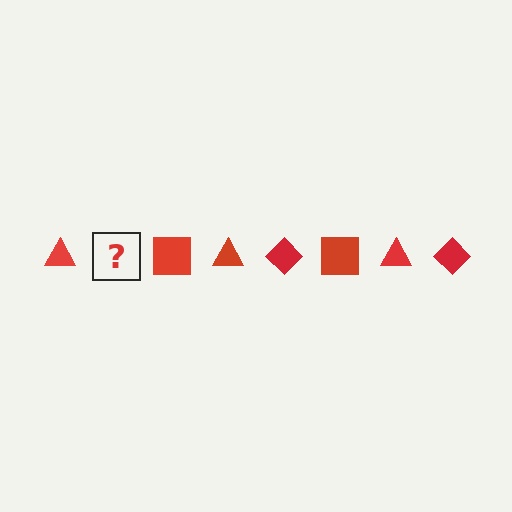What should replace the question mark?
The question mark should be replaced with a red diamond.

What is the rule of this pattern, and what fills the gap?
The rule is that the pattern cycles through triangle, diamond, square shapes in red. The gap should be filled with a red diamond.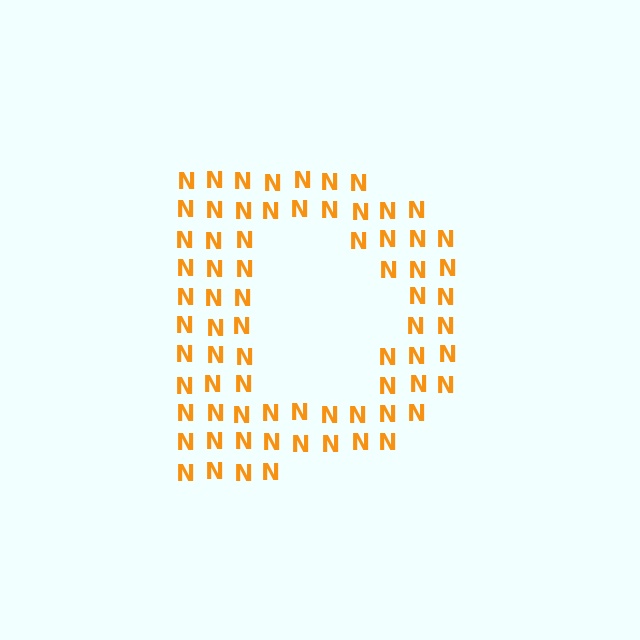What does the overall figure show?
The overall figure shows the letter D.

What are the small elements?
The small elements are letter N's.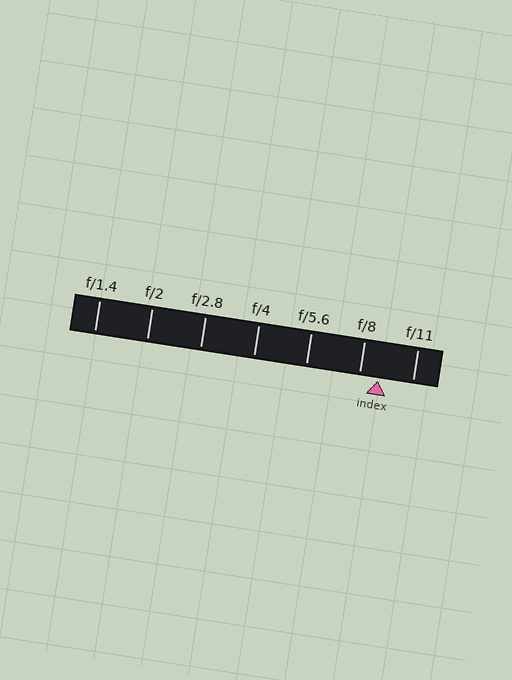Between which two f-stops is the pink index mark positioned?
The index mark is between f/8 and f/11.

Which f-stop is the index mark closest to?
The index mark is closest to f/8.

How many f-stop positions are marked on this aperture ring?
There are 7 f-stop positions marked.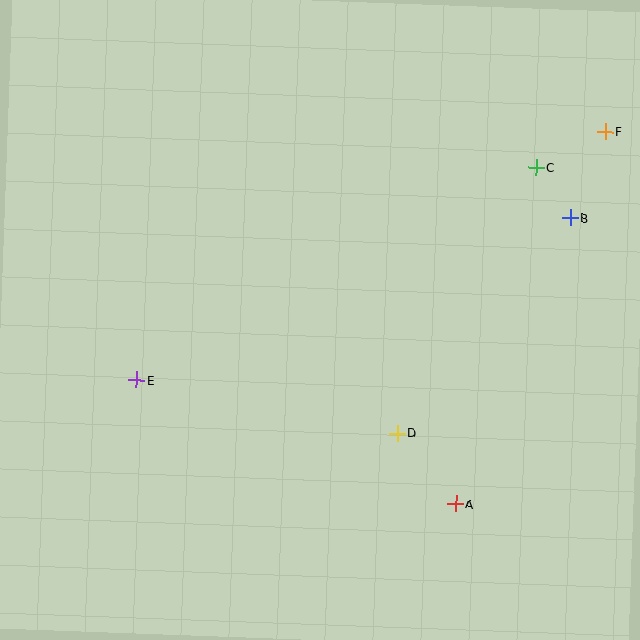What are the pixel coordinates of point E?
Point E is at (136, 380).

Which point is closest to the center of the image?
Point D at (397, 433) is closest to the center.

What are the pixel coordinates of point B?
Point B is at (570, 218).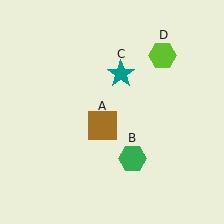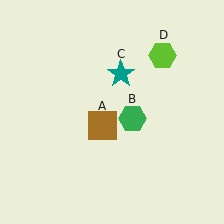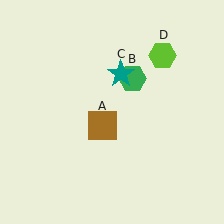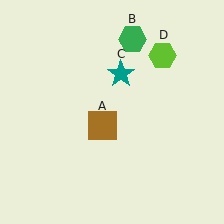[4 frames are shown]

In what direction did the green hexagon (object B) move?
The green hexagon (object B) moved up.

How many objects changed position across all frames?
1 object changed position: green hexagon (object B).